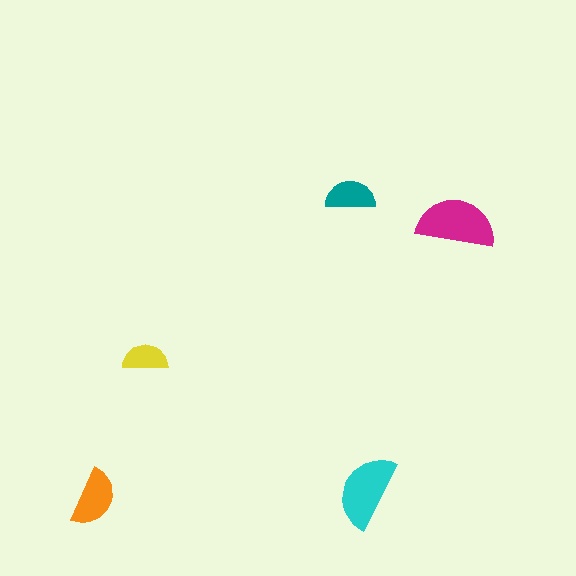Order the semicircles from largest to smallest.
the magenta one, the cyan one, the orange one, the teal one, the yellow one.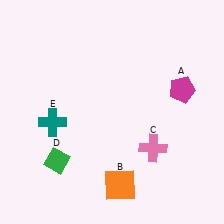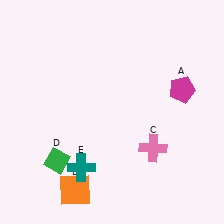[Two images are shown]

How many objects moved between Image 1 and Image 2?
2 objects moved between the two images.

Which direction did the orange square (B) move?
The orange square (B) moved left.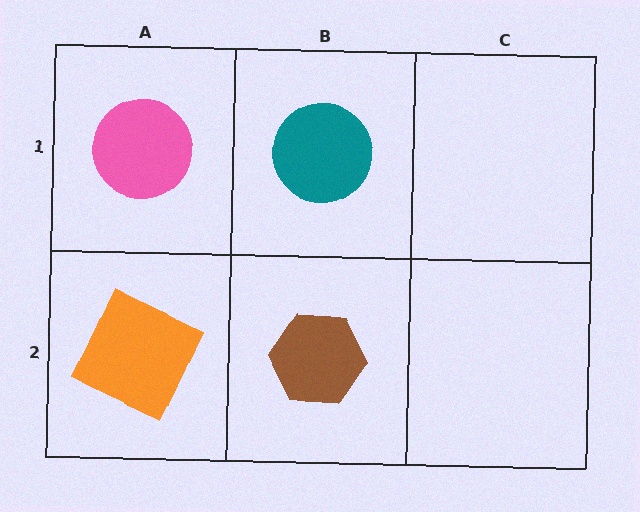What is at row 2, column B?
A brown hexagon.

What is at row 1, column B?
A teal circle.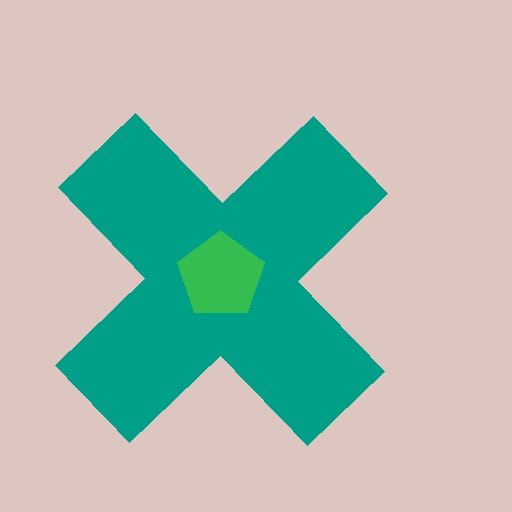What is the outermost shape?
The teal cross.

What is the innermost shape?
The green pentagon.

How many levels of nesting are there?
2.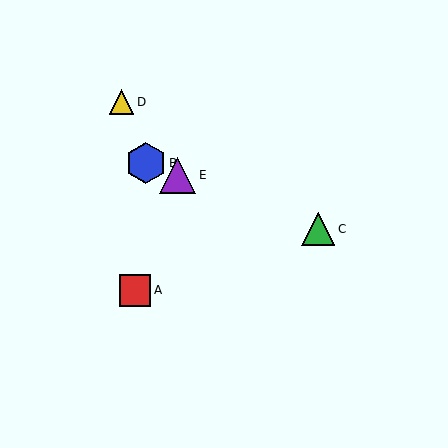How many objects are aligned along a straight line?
3 objects (B, C, E) are aligned along a straight line.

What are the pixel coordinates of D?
Object D is at (121, 102).